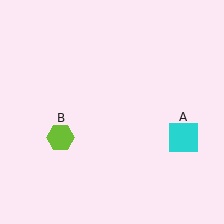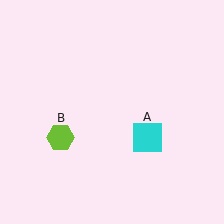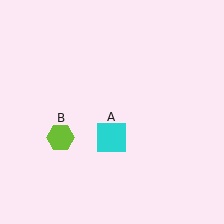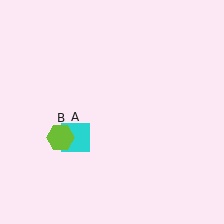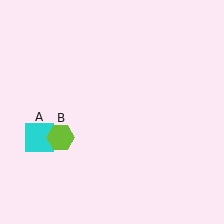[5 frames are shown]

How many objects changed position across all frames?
1 object changed position: cyan square (object A).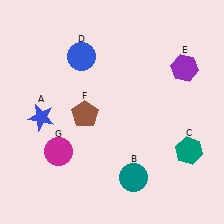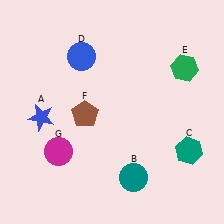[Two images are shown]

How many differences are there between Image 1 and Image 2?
There is 1 difference between the two images.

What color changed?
The hexagon (E) changed from purple in Image 1 to green in Image 2.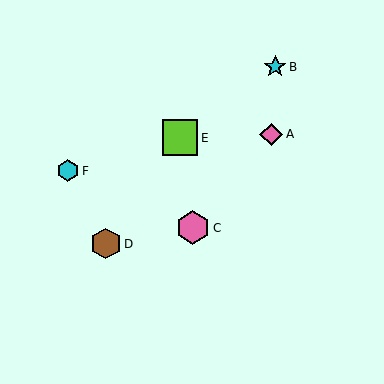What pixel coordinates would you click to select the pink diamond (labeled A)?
Click at (271, 135) to select the pink diamond A.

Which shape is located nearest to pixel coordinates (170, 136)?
The lime square (labeled E) at (180, 138) is nearest to that location.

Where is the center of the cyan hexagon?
The center of the cyan hexagon is at (68, 171).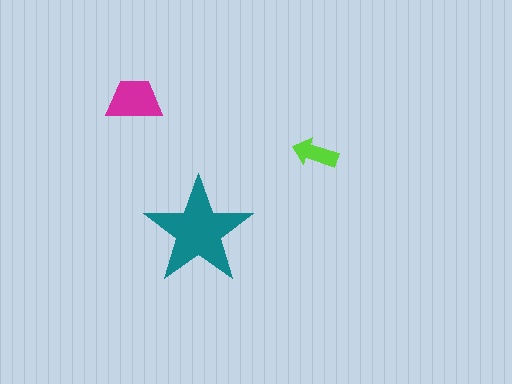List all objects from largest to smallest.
The teal star, the magenta trapezoid, the lime arrow.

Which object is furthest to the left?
The magenta trapezoid is leftmost.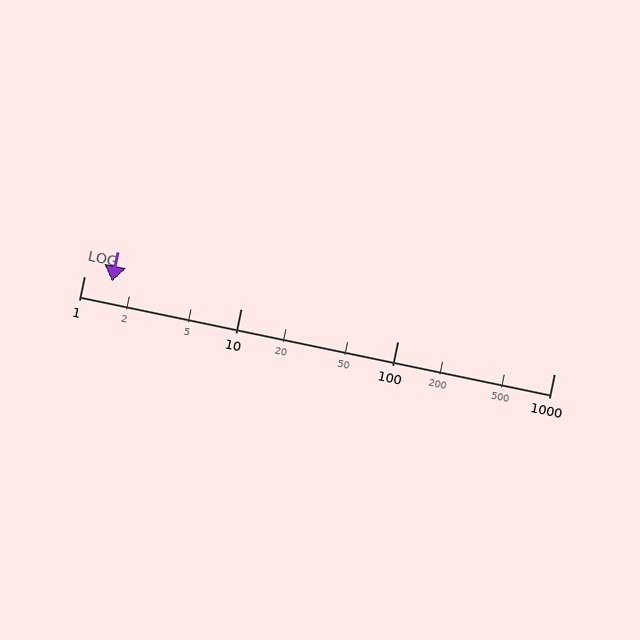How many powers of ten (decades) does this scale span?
The scale spans 3 decades, from 1 to 1000.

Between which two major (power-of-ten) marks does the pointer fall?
The pointer is between 1 and 10.